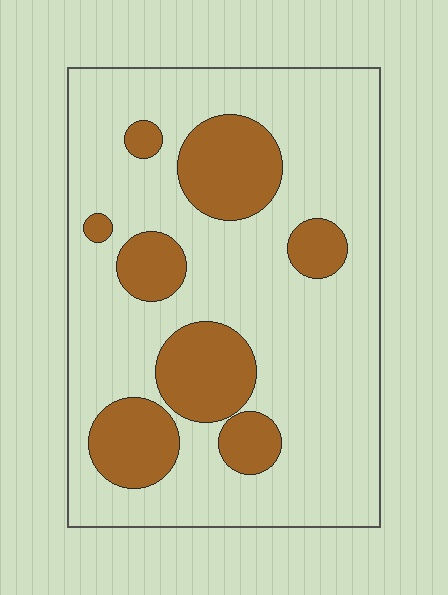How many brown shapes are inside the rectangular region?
8.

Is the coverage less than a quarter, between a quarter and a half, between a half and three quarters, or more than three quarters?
Less than a quarter.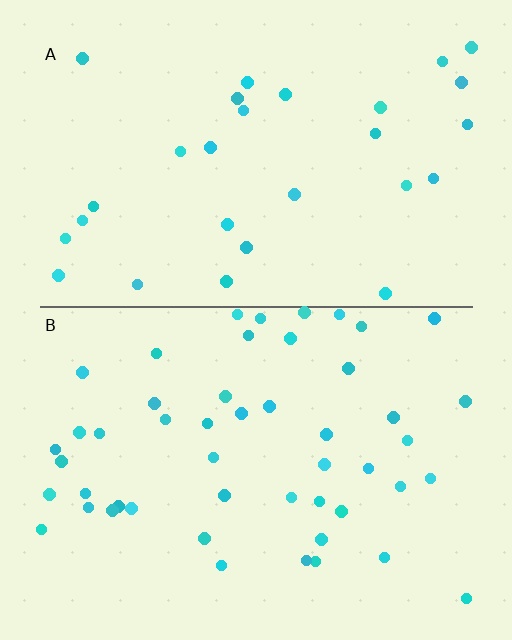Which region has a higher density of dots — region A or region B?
B (the bottom).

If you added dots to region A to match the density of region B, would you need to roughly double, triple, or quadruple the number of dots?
Approximately double.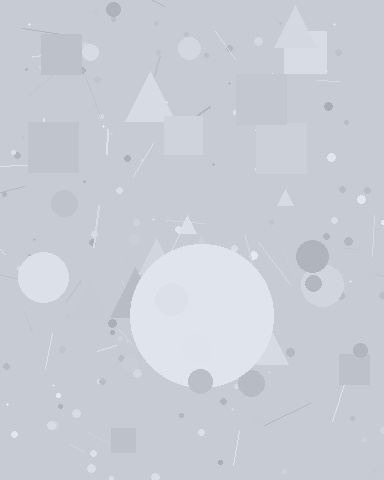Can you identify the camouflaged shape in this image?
The camouflaged shape is a circle.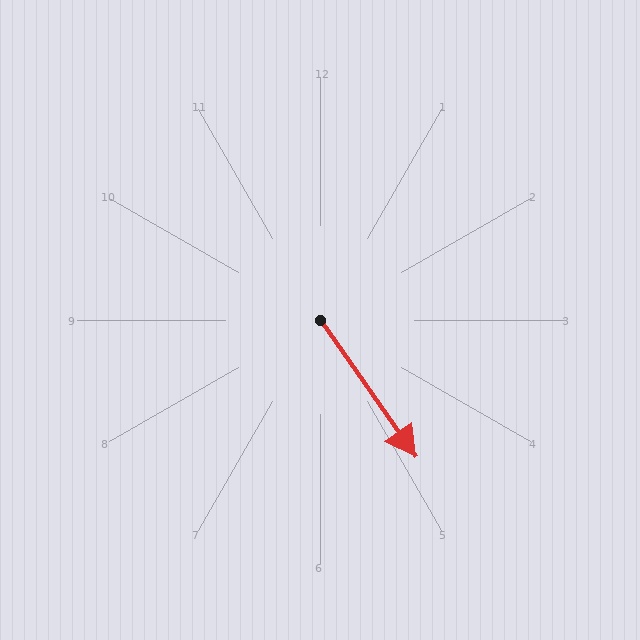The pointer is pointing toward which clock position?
Roughly 5 o'clock.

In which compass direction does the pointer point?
Southeast.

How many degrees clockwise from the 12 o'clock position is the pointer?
Approximately 145 degrees.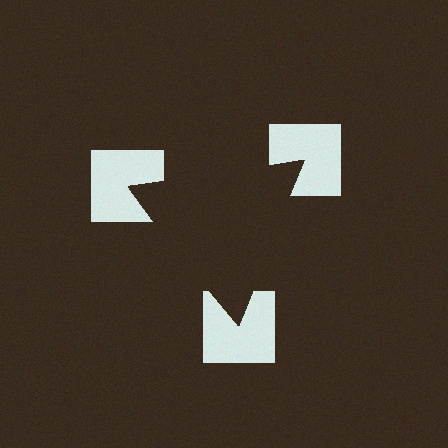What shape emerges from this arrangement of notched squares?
An illusory triangle — its edges are inferred from the aligned wedge cuts in the notched squares, not physically drawn.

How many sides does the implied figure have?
3 sides.